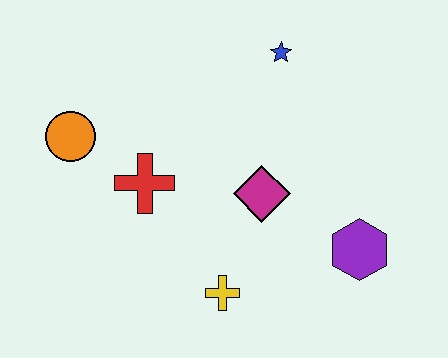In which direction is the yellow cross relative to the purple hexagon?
The yellow cross is to the left of the purple hexagon.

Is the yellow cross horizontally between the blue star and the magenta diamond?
No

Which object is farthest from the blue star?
The yellow cross is farthest from the blue star.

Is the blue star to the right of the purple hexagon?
No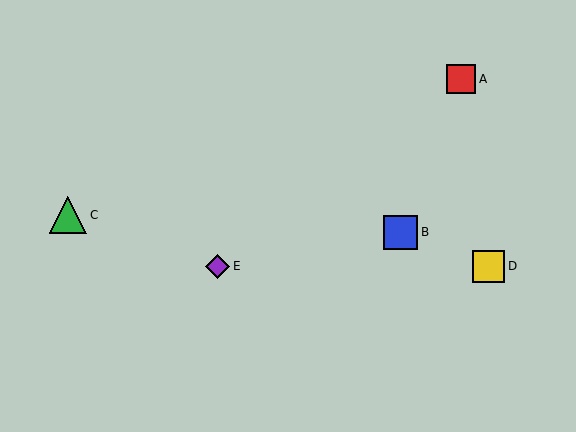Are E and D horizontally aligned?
Yes, both are at y≈266.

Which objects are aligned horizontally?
Objects D, E are aligned horizontally.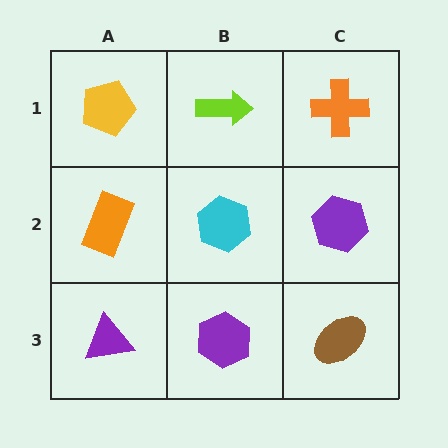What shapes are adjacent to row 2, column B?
A lime arrow (row 1, column B), a purple hexagon (row 3, column B), an orange rectangle (row 2, column A), a purple hexagon (row 2, column C).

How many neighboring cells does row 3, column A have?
2.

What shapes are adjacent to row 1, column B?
A cyan hexagon (row 2, column B), a yellow pentagon (row 1, column A), an orange cross (row 1, column C).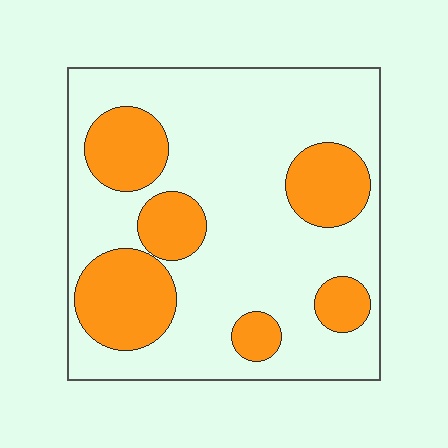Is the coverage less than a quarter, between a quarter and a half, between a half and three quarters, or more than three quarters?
Between a quarter and a half.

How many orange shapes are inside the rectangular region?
6.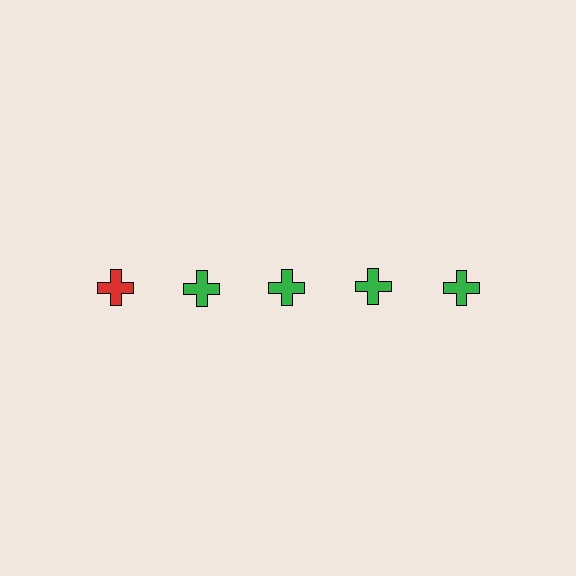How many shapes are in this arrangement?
There are 5 shapes arranged in a grid pattern.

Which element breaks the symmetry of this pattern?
The red cross in the top row, leftmost column breaks the symmetry. All other shapes are green crosses.